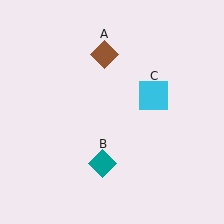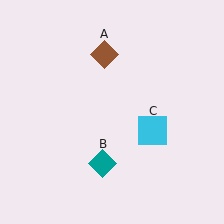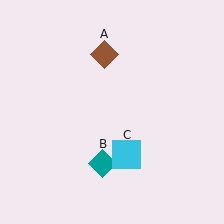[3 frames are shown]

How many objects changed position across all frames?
1 object changed position: cyan square (object C).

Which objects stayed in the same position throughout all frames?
Brown diamond (object A) and teal diamond (object B) remained stationary.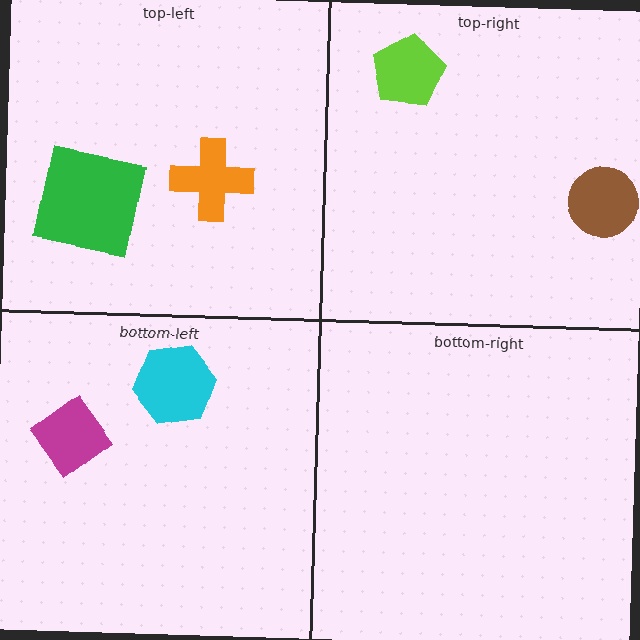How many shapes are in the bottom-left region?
2.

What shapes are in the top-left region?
The orange cross, the green square.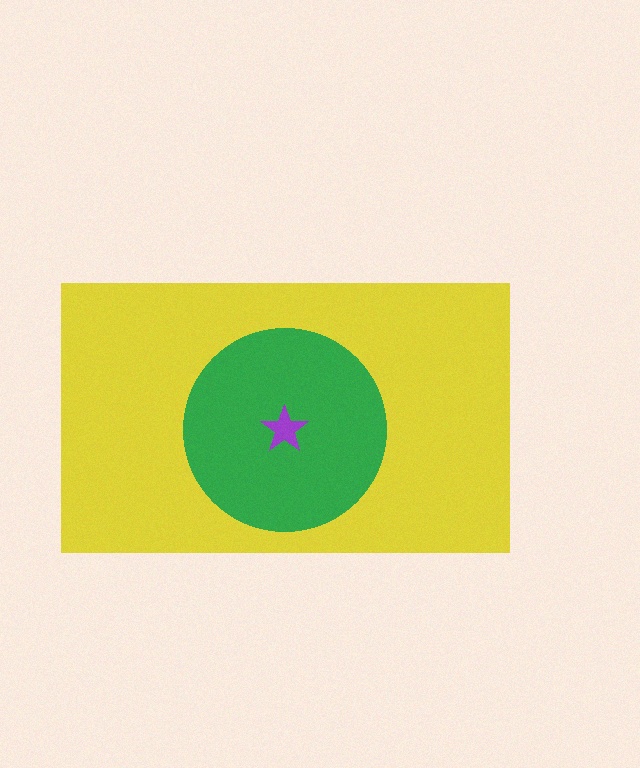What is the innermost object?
The purple star.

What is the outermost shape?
The yellow rectangle.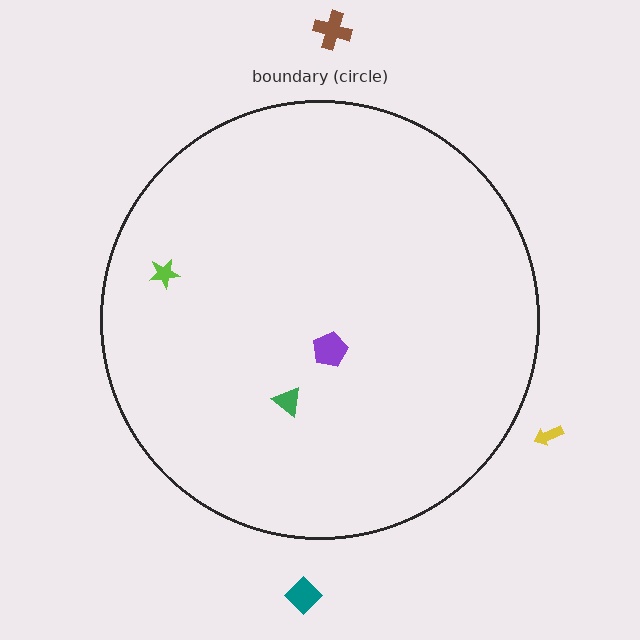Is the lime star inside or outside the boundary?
Inside.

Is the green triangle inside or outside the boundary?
Inside.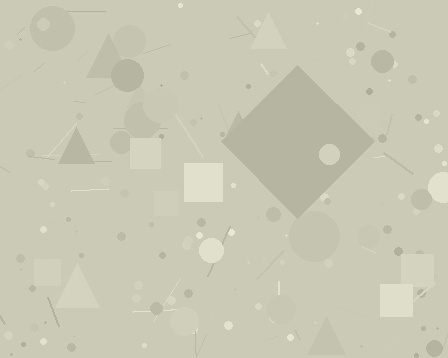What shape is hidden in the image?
A diamond is hidden in the image.